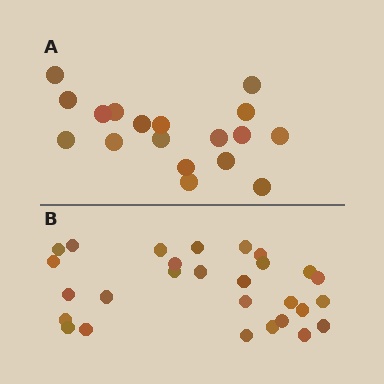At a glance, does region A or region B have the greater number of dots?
Region B (the bottom region) has more dots.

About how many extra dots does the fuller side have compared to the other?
Region B has roughly 10 or so more dots than region A.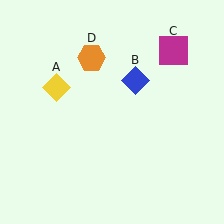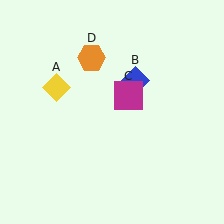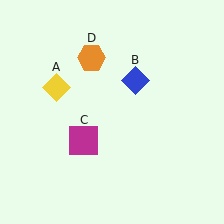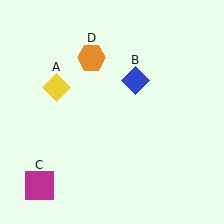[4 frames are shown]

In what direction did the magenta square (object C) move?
The magenta square (object C) moved down and to the left.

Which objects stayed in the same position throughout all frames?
Yellow diamond (object A) and blue diamond (object B) and orange hexagon (object D) remained stationary.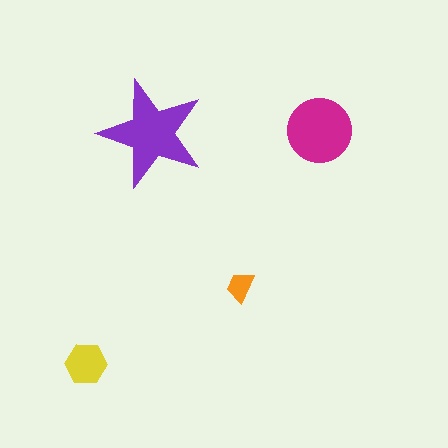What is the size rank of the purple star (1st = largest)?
1st.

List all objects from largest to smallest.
The purple star, the magenta circle, the yellow hexagon, the orange trapezoid.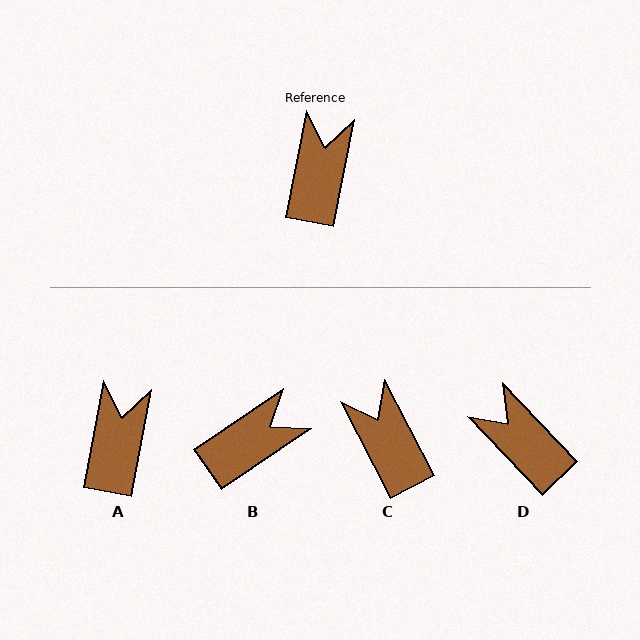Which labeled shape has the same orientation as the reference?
A.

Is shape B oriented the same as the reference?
No, it is off by about 45 degrees.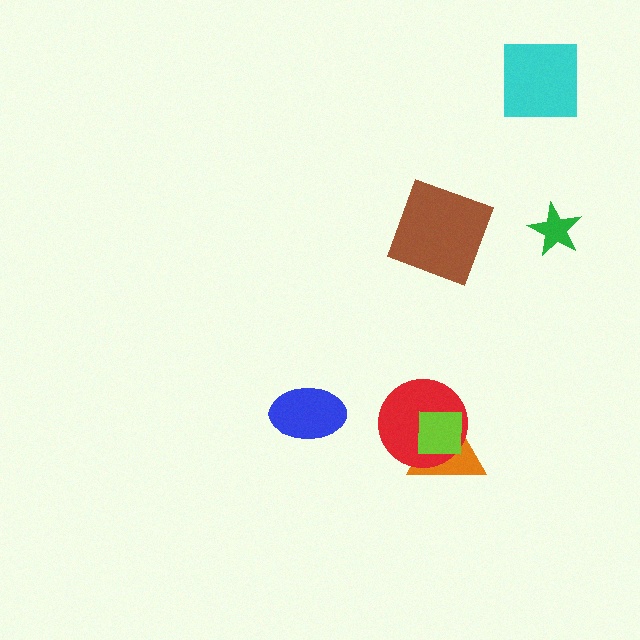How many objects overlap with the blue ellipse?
0 objects overlap with the blue ellipse.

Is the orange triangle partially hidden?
Yes, it is partially covered by another shape.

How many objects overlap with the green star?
0 objects overlap with the green star.